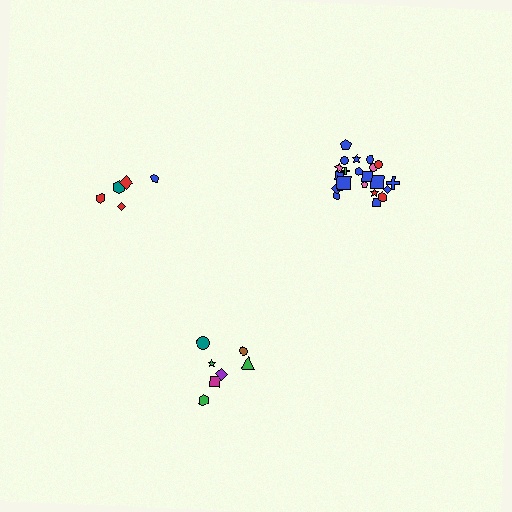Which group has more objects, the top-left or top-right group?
The top-right group.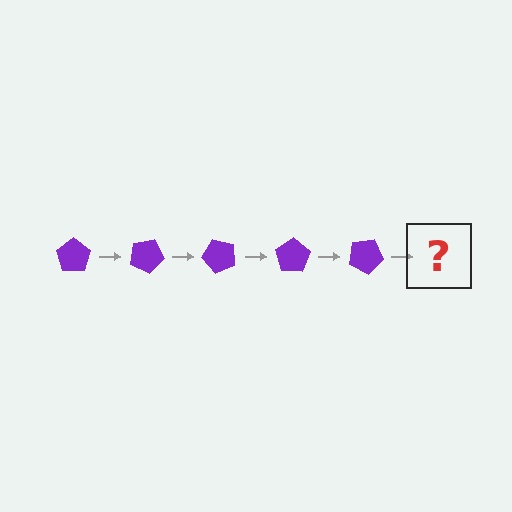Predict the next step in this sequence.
The next step is a purple pentagon rotated 125 degrees.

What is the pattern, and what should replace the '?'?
The pattern is that the pentagon rotates 25 degrees each step. The '?' should be a purple pentagon rotated 125 degrees.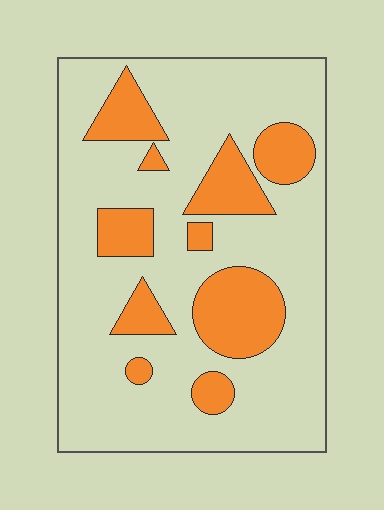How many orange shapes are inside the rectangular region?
10.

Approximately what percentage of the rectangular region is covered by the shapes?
Approximately 25%.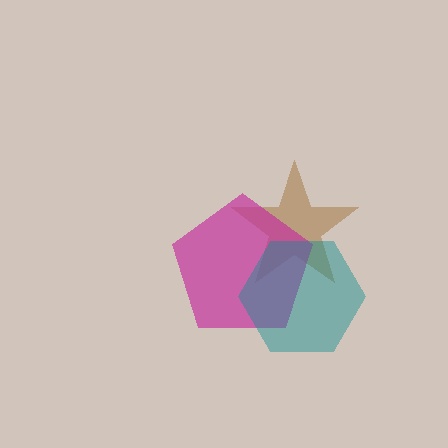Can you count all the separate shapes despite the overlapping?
Yes, there are 3 separate shapes.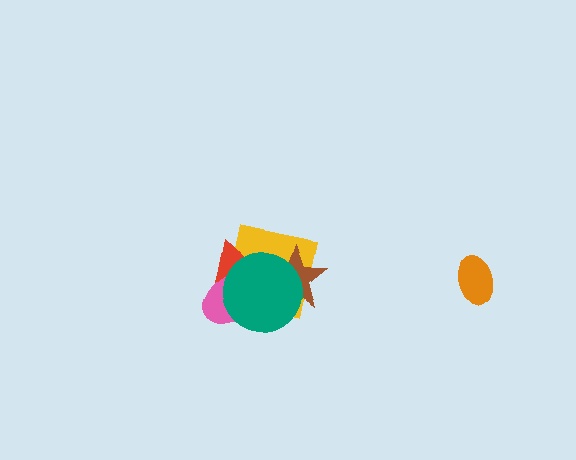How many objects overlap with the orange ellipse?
0 objects overlap with the orange ellipse.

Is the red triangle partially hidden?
Yes, it is partially covered by another shape.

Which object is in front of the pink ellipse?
The teal circle is in front of the pink ellipse.